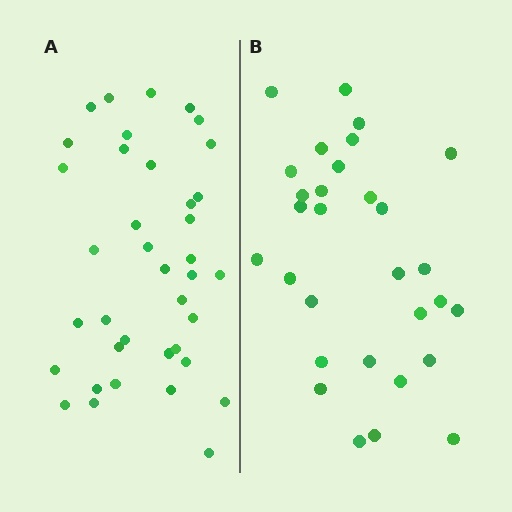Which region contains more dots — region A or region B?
Region A (the left region) has more dots.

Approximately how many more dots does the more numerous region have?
Region A has roughly 8 or so more dots than region B.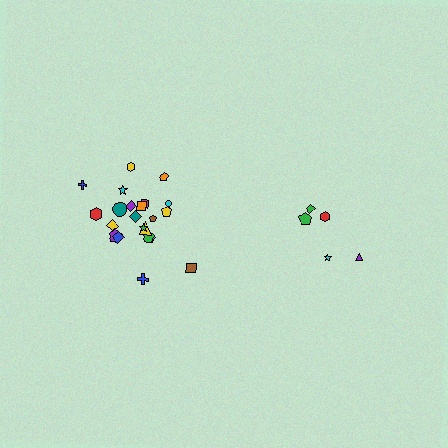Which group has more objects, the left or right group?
The left group.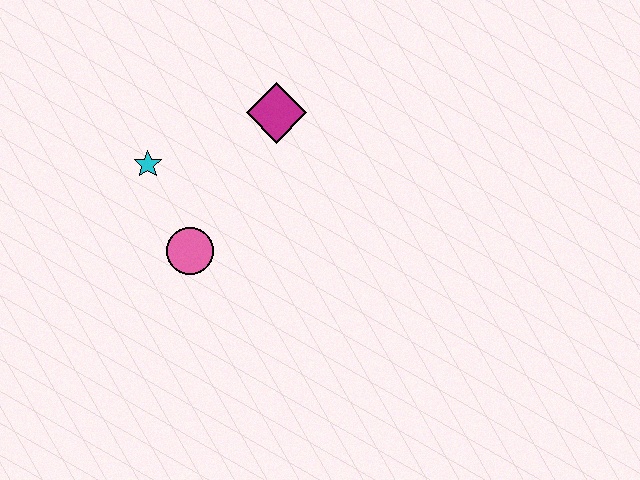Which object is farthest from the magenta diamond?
The pink circle is farthest from the magenta diamond.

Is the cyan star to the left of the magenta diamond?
Yes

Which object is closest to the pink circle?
The cyan star is closest to the pink circle.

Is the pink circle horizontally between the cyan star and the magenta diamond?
Yes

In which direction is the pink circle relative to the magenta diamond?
The pink circle is below the magenta diamond.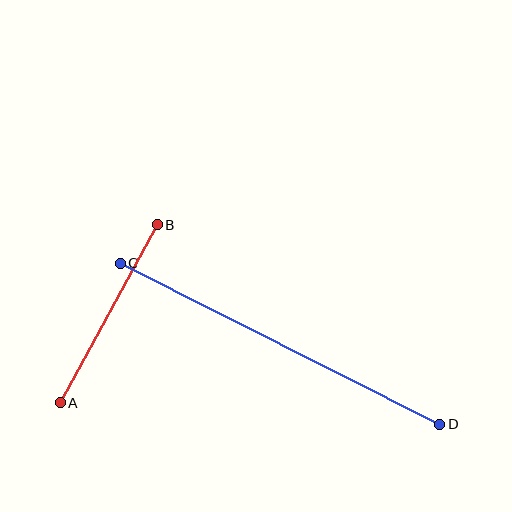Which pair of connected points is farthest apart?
Points C and D are farthest apart.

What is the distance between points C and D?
The distance is approximately 358 pixels.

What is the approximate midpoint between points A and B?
The midpoint is at approximately (109, 314) pixels.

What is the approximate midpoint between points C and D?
The midpoint is at approximately (280, 344) pixels.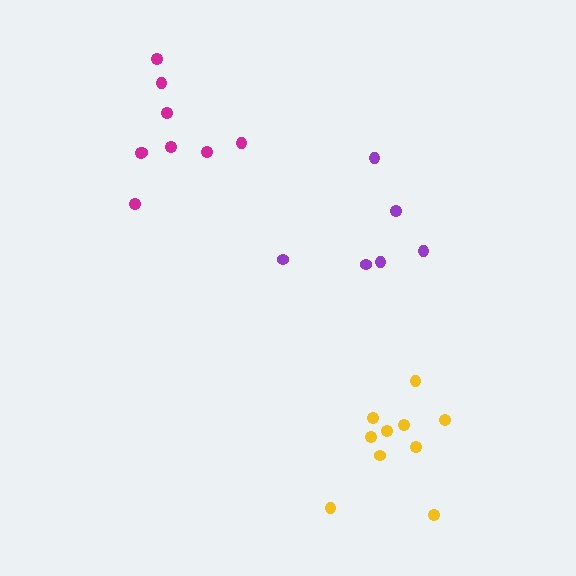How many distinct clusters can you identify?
There are 3 distinct clusters.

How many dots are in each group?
Group 1: 6 dots, Group 2: 10 dots, Group 3: 9 dots (25 total).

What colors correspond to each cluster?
The clusters are colored: purple, yellow, magenta.